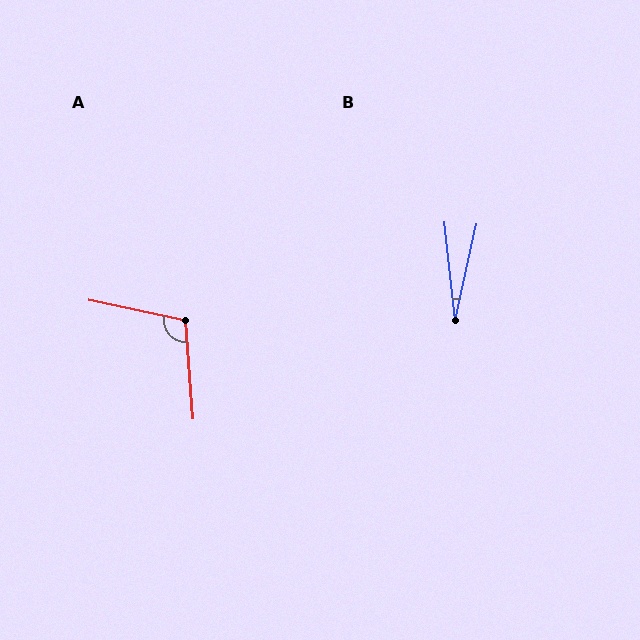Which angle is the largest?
A, at approximately 106 degrees.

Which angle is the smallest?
B, at approximately 19 degrees.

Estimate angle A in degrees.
Approximately 106 degrees.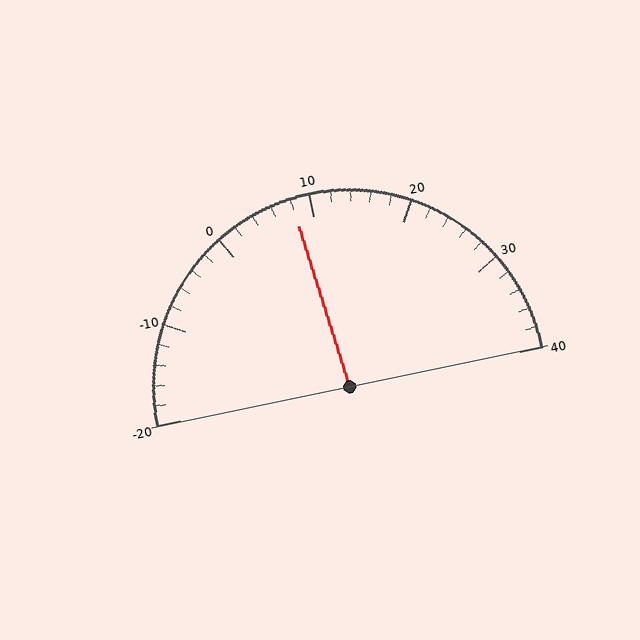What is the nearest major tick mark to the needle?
The nearest major tick mark is 10.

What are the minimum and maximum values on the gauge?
The gauge ranges from -20 to 40.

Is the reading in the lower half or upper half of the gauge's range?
The reading is in the lower half of the range (-20 to 40).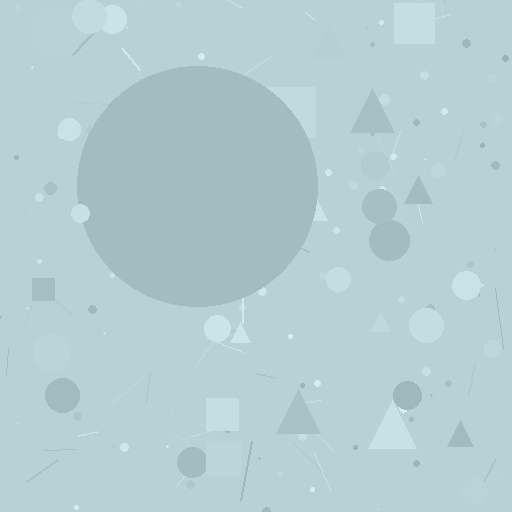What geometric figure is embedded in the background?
A circle is embedded in the background.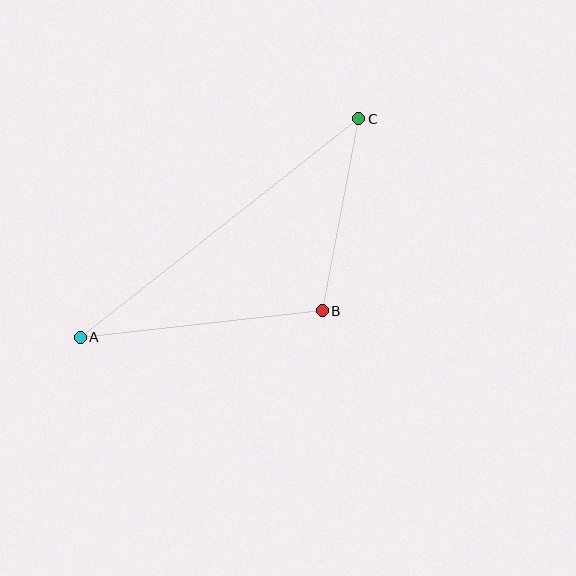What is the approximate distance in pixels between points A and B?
The distance between A and B is approximately 244 pixels.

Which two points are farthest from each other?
Points A and C are farthest from each other.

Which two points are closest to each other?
Points B and C are closest to each other.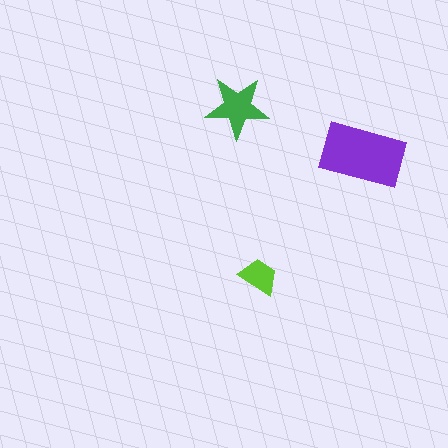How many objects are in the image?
There are 3 objects in the image.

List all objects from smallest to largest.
The lime trapezoid, the green star, the purple rectangle.